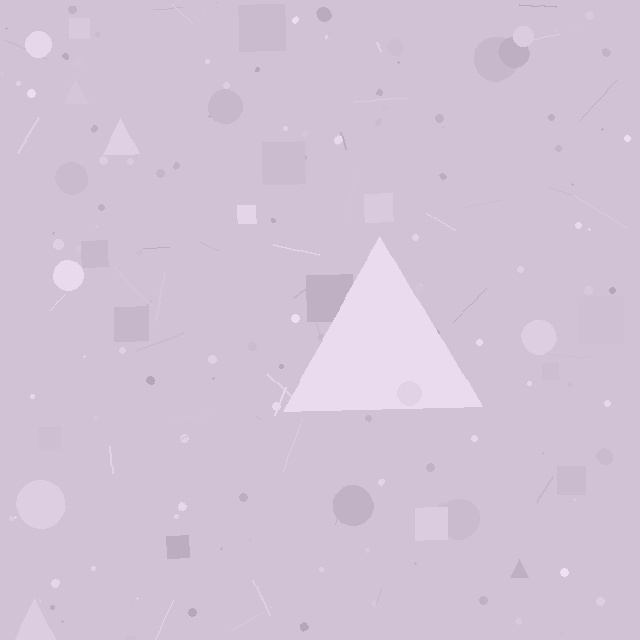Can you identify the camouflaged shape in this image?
The camouflaged shape is a triangle.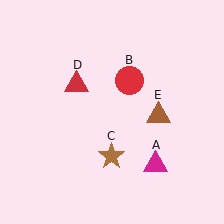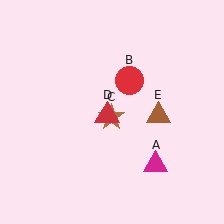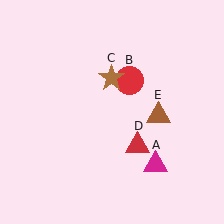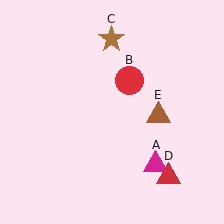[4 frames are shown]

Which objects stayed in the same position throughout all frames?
Magenta triangle (object A) and red circle (object B) and brown triangle (object E) remained stationary.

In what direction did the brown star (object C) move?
The brown star (object C) moved up.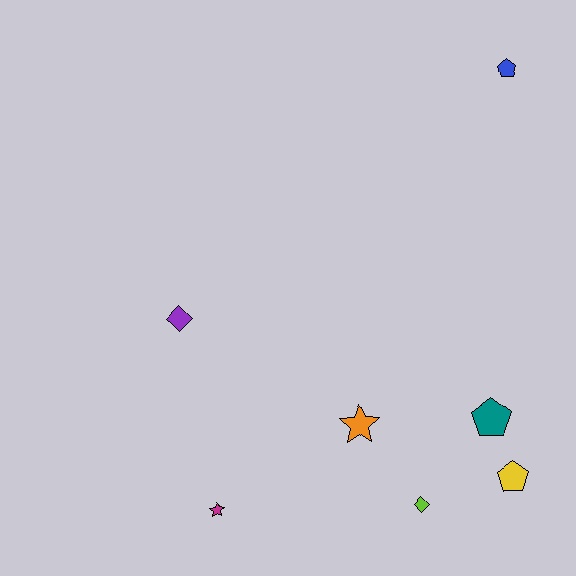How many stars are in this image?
There are 2 stars.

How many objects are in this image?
There are 7 objects.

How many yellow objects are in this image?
There is 1 yellow object.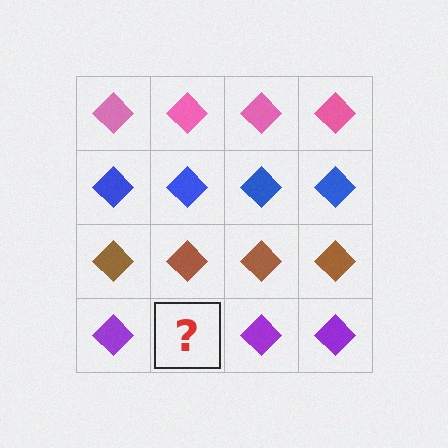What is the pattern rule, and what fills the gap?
The rule is that each row has a consistent color. The gap should be filled with a purple diamond.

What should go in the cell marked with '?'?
The missing cell should contain a purple diamond.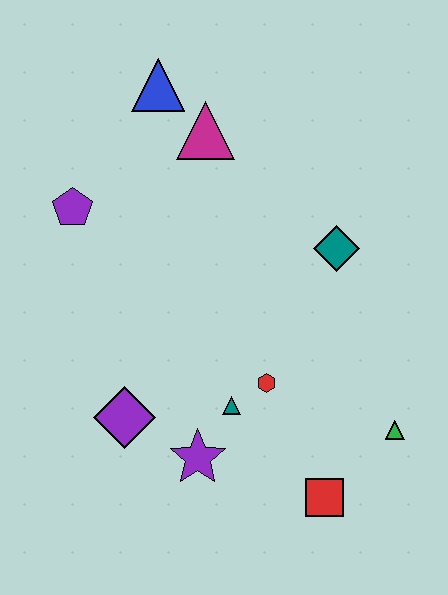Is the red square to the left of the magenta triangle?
No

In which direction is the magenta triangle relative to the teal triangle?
The magenta triangle is above the teal triangle.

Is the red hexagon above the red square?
Yes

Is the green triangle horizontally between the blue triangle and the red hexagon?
No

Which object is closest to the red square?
The green triangle is closest to the red square.